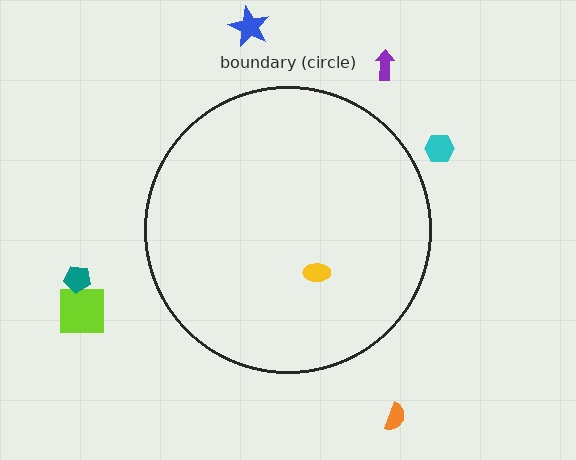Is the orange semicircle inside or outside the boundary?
Outside.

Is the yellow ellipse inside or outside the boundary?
Inside.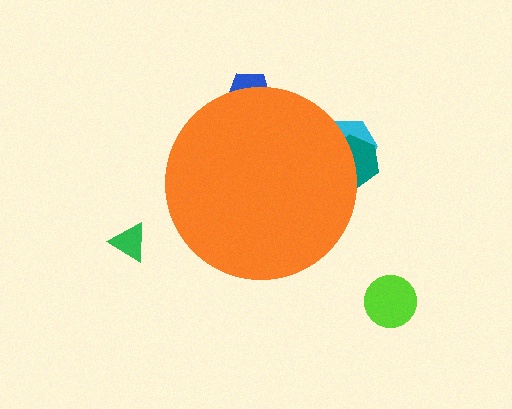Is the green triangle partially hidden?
No, the green triangle is fully visible.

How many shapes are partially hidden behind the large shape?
3 shapes are partially hidden.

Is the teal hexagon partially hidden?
Yes, the teal hexagon is partially hidden behind the orange circle.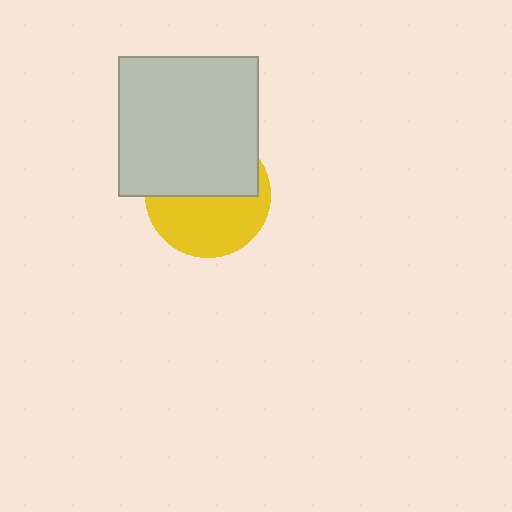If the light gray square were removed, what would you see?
You would see the complete yellow circle.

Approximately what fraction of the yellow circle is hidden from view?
Roughly 50% of the yellow circle is hidden behind the light gray square.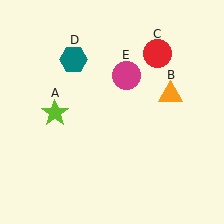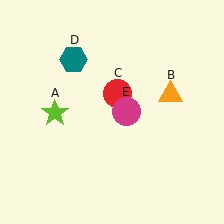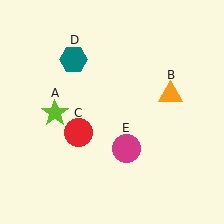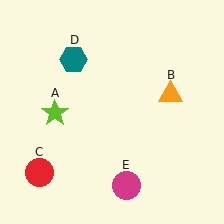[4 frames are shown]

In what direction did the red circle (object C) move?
The red circle (object C) moved down and to the left.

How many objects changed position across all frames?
2 objects changed position: red circle (object C), magenta circle (object E).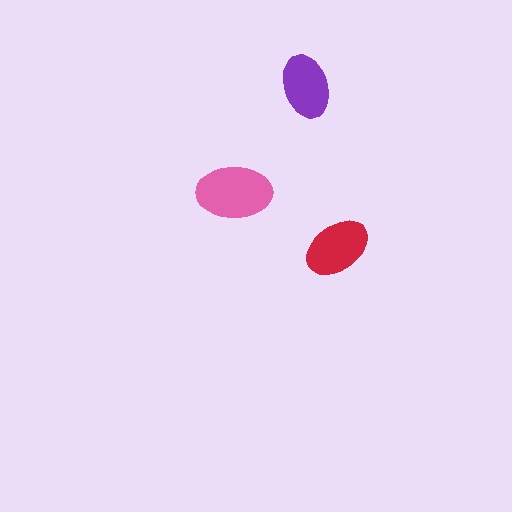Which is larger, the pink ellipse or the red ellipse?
The pink one.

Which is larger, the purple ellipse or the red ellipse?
The red one.